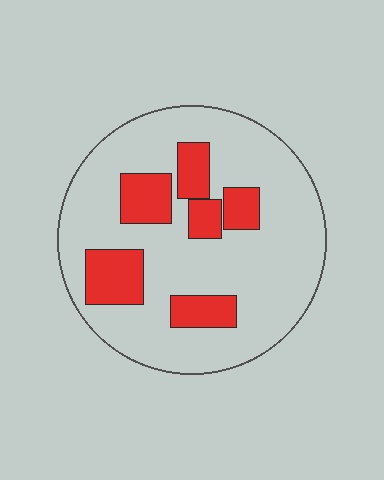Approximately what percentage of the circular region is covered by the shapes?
Approximately 25%.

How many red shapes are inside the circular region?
6.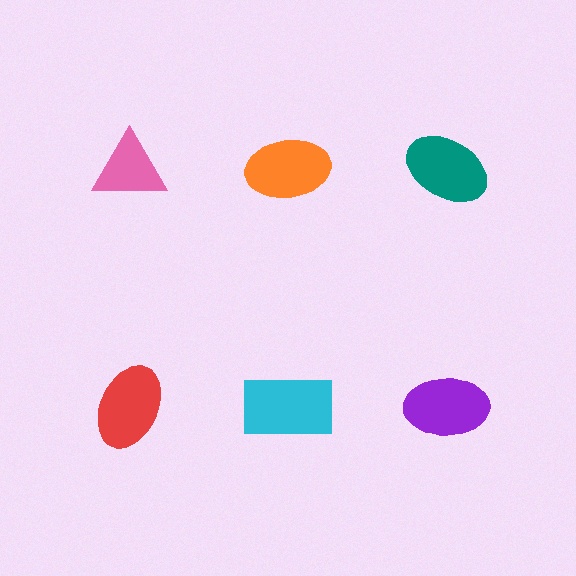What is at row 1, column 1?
A pink triangle.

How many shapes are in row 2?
3 shapes.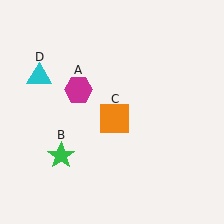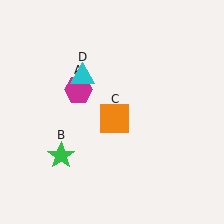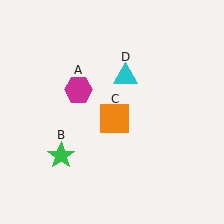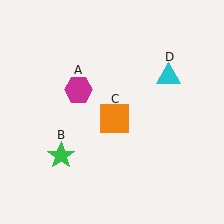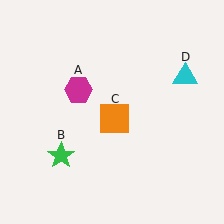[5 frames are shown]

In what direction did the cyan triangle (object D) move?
The cyan triangle (object D) moved right.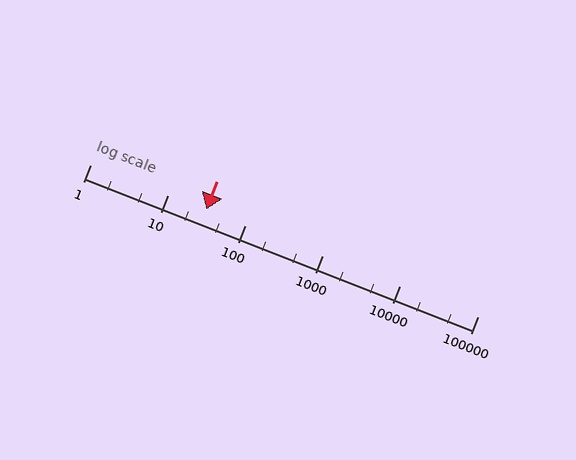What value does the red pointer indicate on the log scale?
The pointer indicates approximately 31.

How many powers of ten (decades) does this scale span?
The scale spans 5 decades, from 1 to 100000.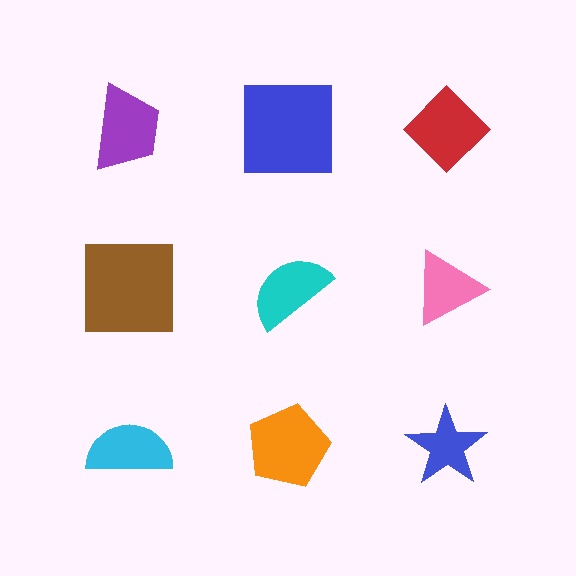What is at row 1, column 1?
A purple trapezoid.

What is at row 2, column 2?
A cyan semicircle.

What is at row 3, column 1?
A cyan semicircle.